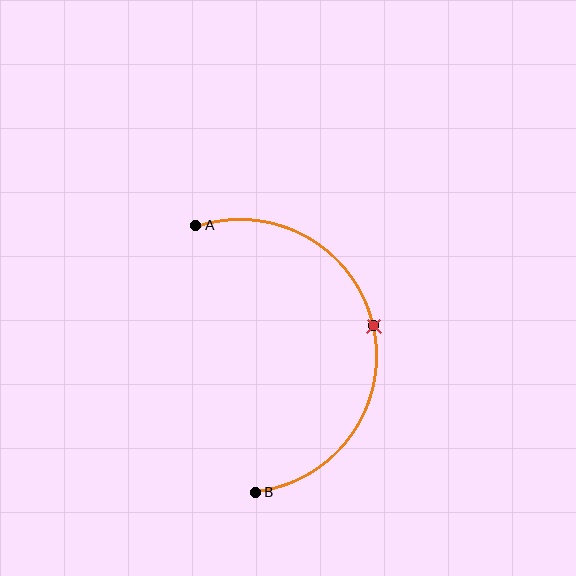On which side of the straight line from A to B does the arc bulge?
The arc bulges to the right of the straight line connecting A and B.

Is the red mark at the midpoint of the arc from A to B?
Yes. The red mark lies on the arc at equal arc-length from both A and B — it is the arc midpoint.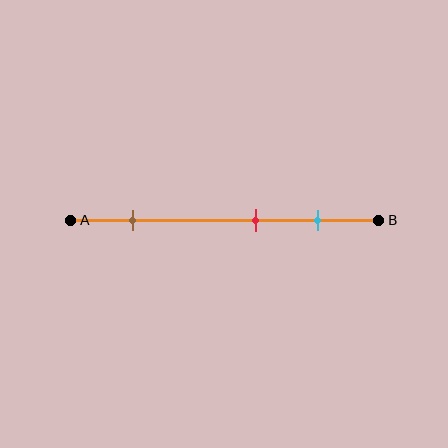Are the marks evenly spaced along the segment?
No, the marks are not evenly spaced.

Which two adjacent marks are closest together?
The red and cyan marks are the closest adjacent pair.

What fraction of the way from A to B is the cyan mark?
The cyan mark is approximately 80% (0.8) of the way from A to B.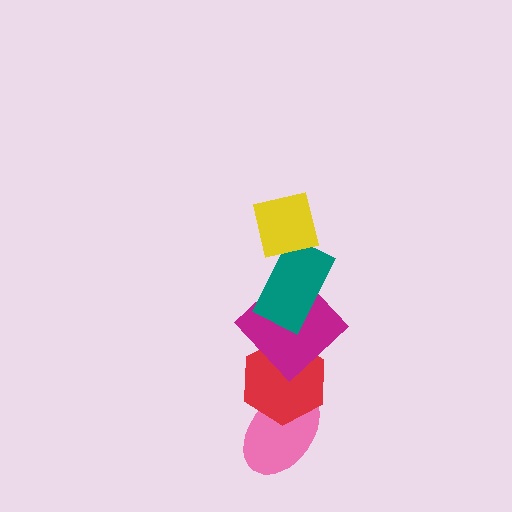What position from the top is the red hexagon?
The red hexagon is 4th from the top.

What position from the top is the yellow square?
The yellow square is 1st from the top.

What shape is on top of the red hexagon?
The magenta diamond is on top of the red hexagon.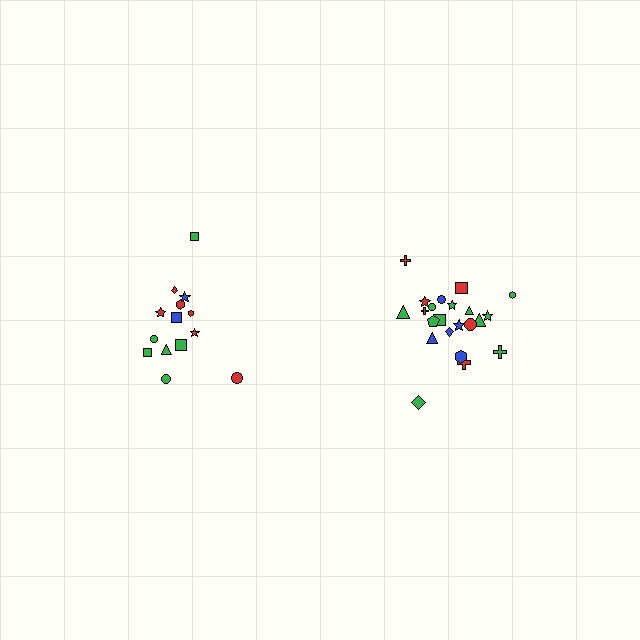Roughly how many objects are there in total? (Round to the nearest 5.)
Roughly 35 objects in total.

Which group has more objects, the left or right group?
The right group.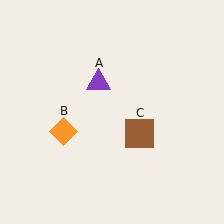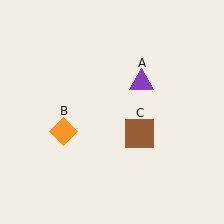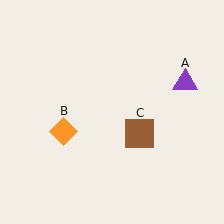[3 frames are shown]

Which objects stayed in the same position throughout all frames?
Orange diamond (object B) and brown square (object C) remained stationary.